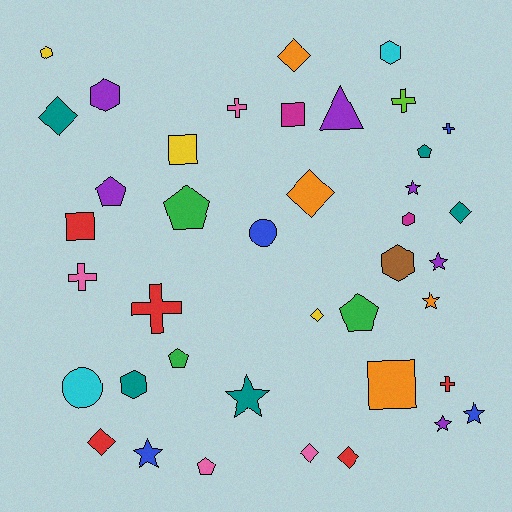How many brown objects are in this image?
There is 1 brown object.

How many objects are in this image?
There are 40 objects.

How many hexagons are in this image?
There are 6 hexagons.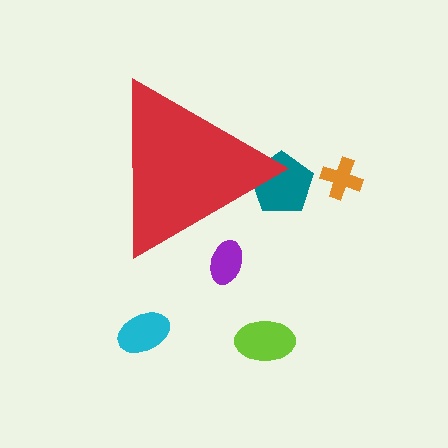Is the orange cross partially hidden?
No, the orange cross is fully visible.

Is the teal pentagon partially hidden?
Yes, the teal pentagon is partially hidden behind the red triangle.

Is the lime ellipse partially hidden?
No, the lime ellipse is fully visible.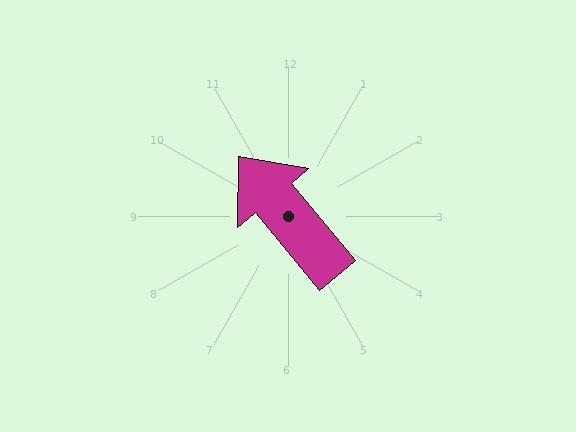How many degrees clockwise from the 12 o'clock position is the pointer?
Approximately 320 degrees.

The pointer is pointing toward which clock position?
Roughly 11 o'clock.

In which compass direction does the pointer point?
Northwest.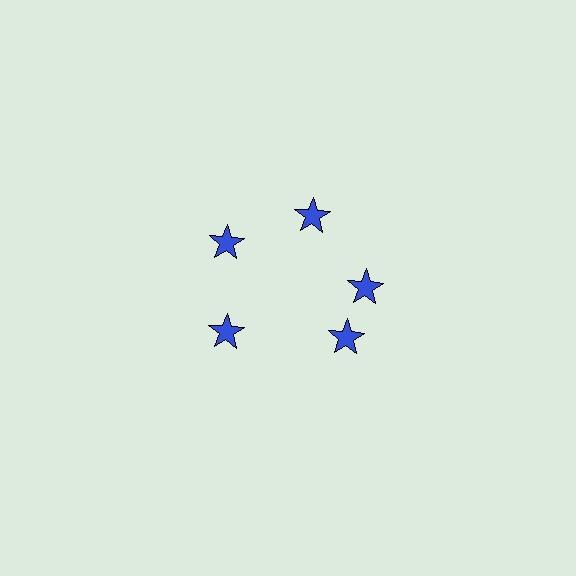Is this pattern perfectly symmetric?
No. The 5 blue stars are arranged in a ring, but one element near the 5 o'clock position is rotated out of alignment along the ring, breaking the 5-fold rotational symmetry.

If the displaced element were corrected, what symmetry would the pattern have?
It would have 5-fold rotational symmetry — the pattern would map onto itself every 72 degrees.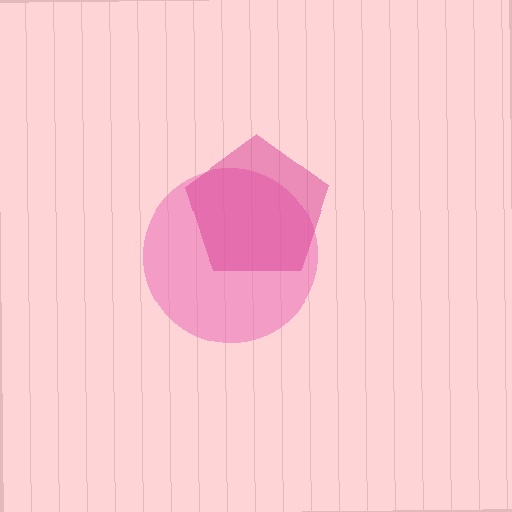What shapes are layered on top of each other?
The layered shapes are: a pink circle, a magenta pentagon.